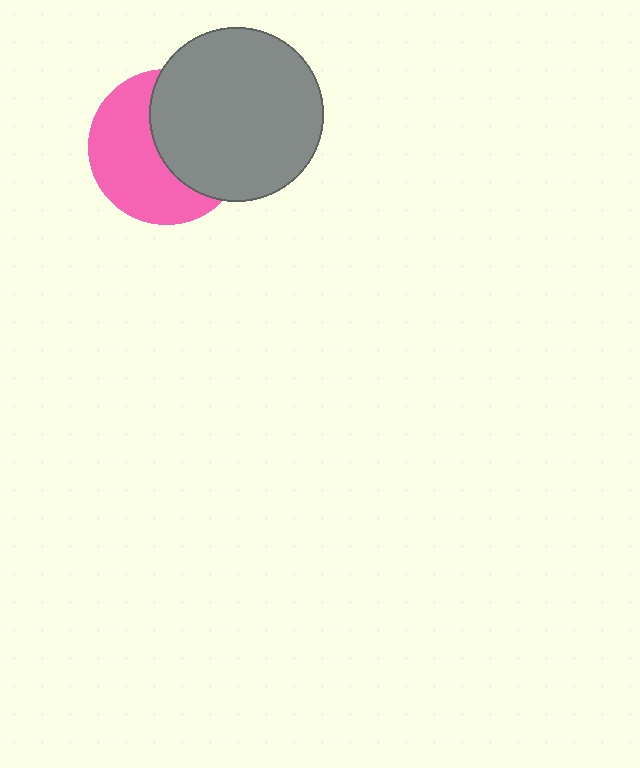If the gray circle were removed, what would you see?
You would see the complete pink circle.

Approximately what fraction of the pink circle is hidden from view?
Roughly 48% of the pink circle is hidden behind the gray circle.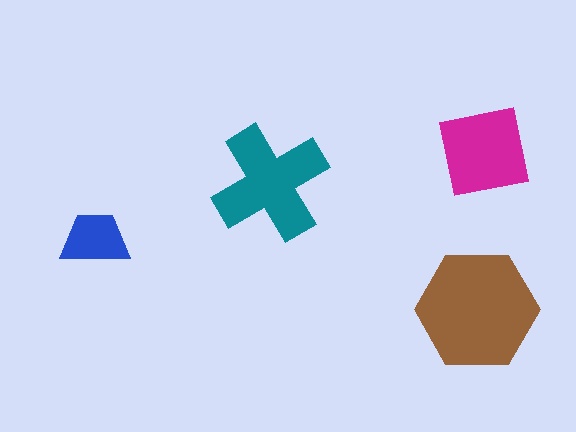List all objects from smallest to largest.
The blue trapezoid, the magenta square, the teal cross, the brown hexagon.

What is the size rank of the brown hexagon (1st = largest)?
1st.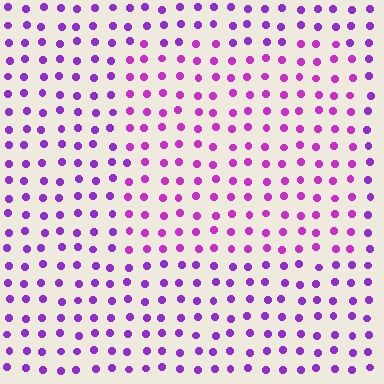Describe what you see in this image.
The image is filled with small purple elements in a uniform arrangement. A rectangle-shaped region is visible where the elements are tinted to a slightly different hue, forming a subtle color boundary.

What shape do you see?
I see a rectangle.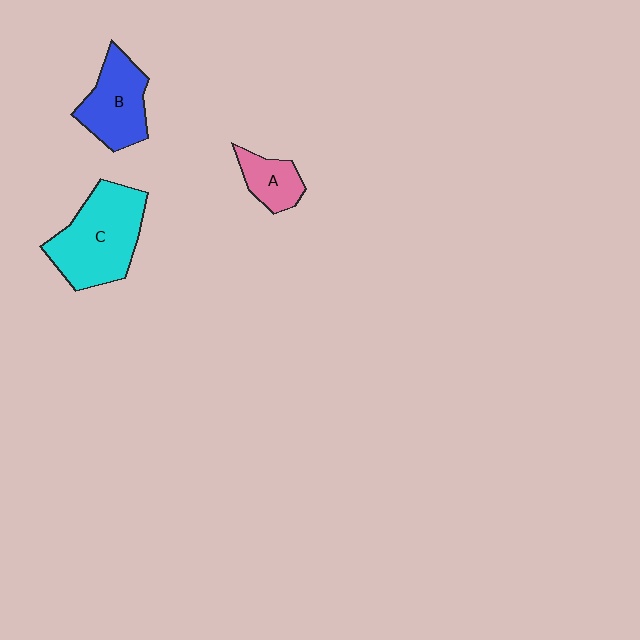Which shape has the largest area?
Shape C (cyan).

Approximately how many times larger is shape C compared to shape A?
Approximately 2.5 times.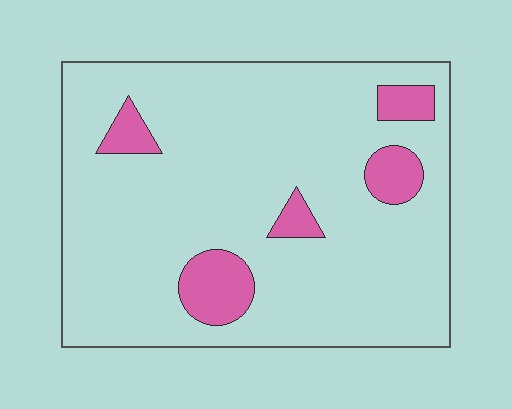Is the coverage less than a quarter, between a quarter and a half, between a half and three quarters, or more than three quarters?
Less than a quarter.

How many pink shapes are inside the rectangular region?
5.